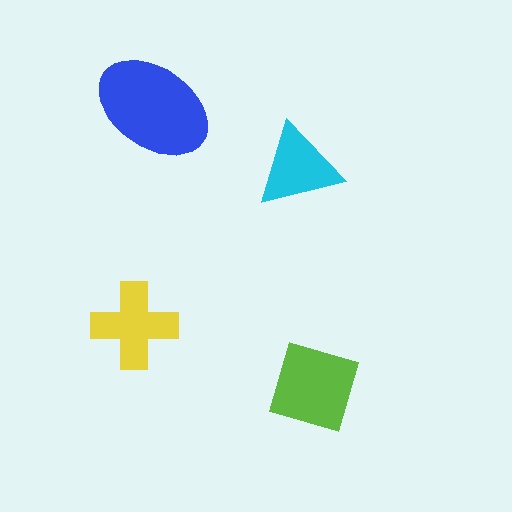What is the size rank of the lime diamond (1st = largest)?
2nd.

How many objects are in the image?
There are 4 objects in the image.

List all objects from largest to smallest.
The blue ellipse, the lime diamond, the yellow cross, the cyan triangle.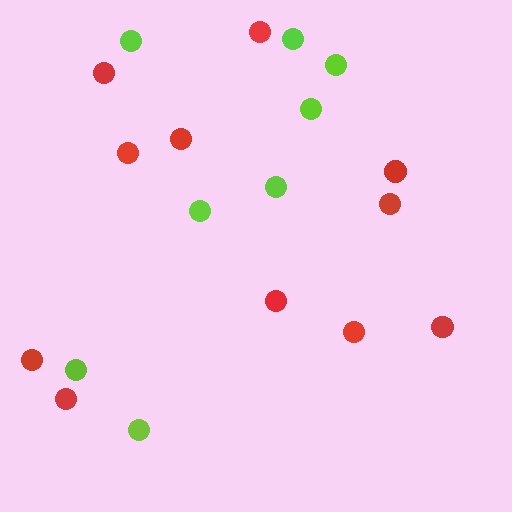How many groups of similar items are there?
There are 2 groups: one group of lime circles (8) and one group of red circles (11).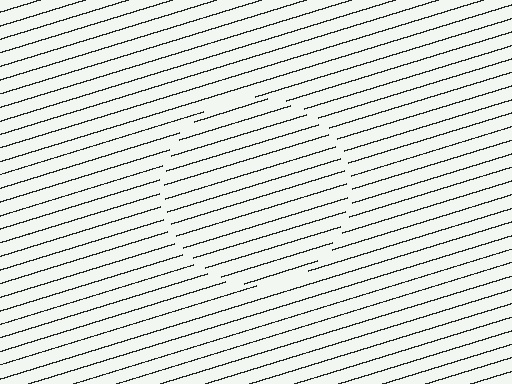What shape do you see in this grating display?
An illusory circle. The interior of the shape contains the same grating, shifted by half a period — the contour is defined by the phase discontinuity where line-ends from the inner and outer gratings abut.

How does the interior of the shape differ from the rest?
The interior of the shape contains the same grating, shifted by half a period — the contour is defined by the phase discontinuity where line-ends from the inner and outer gratings abut.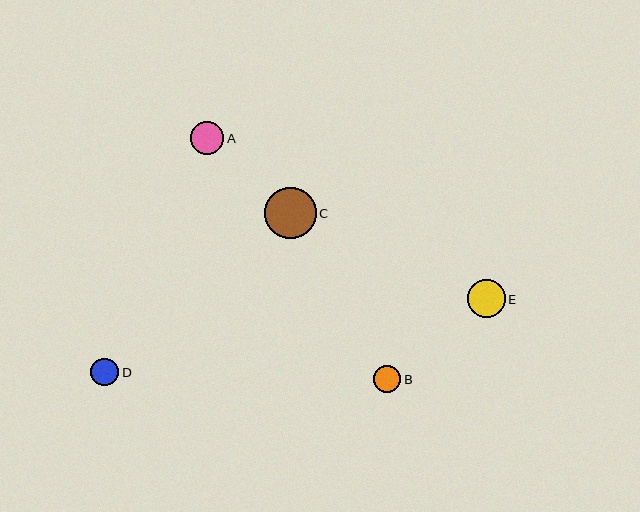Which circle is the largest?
Circle C is the largest with a size of approximately 51 pixels.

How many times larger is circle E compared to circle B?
Circle E is approximately 1.4 times the size of circle B.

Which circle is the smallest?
Circle B is the smallest with a size of approximately 27 pixels.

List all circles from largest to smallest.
From largest to smallest: C, E, A, D, B.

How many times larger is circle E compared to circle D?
Circle E is approximately 1.4 times the size of circle D.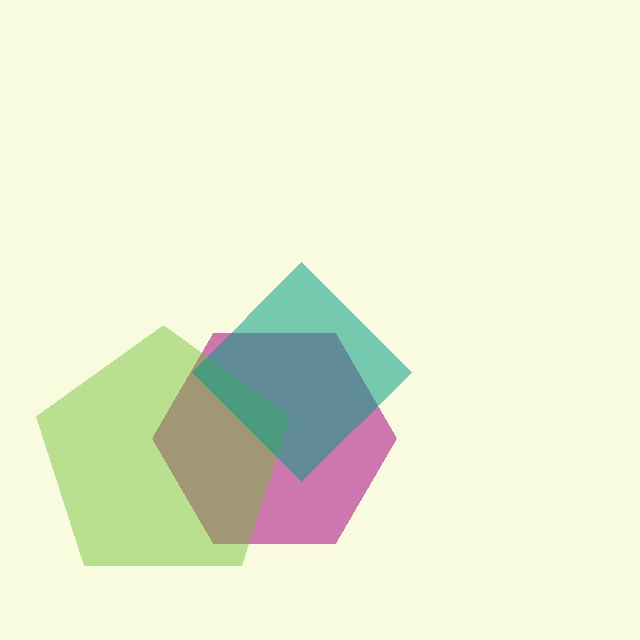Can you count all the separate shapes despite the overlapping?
Yes, there are 3 separate shapes.